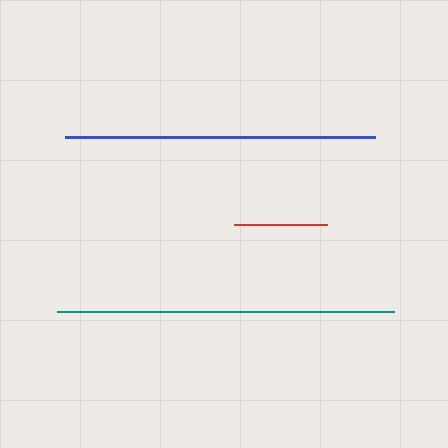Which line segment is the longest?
The teal line is the longest at approximately 337 pixels.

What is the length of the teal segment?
The teal segment is approximately 337 pixels long.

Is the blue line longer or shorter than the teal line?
The teal line is longer than the blue line.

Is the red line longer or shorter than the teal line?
The teal line is longer than the red line.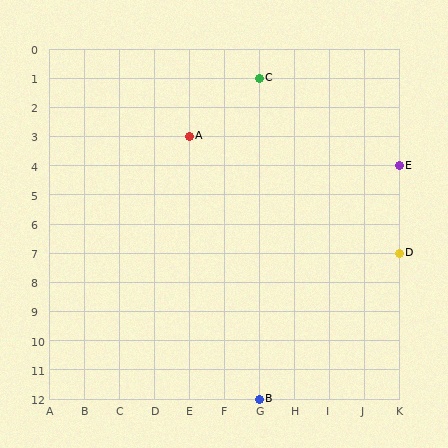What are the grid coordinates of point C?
Point C is at grid coordinates (G, 1).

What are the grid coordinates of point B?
Point B is at grid coordinates (G, 12).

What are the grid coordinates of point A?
Point A is at grid coordinates (E, 3).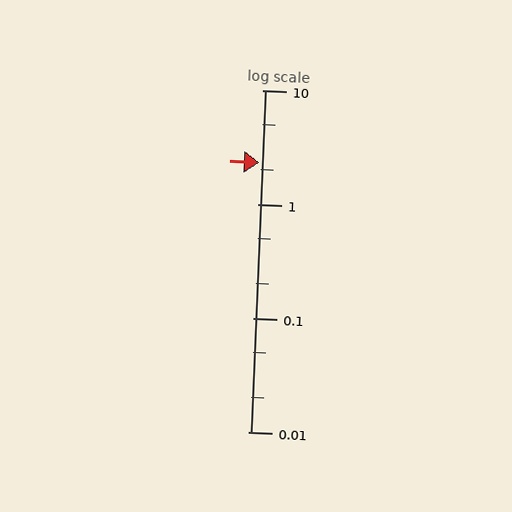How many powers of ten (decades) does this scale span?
The scale spans 3 decades, from 0.01 to 10.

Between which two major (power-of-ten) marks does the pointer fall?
The pointer is between 1 and 10.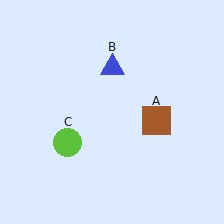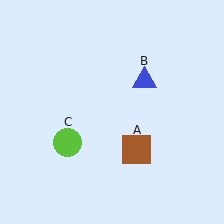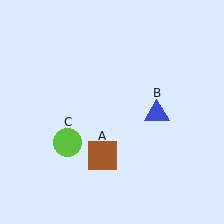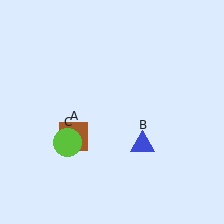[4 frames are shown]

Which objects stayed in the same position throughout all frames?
Lime circle (object C) remained stationary.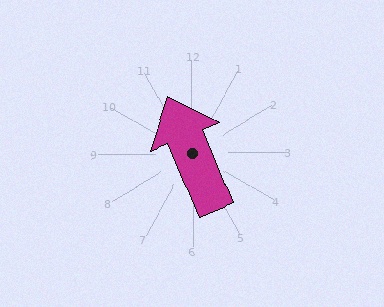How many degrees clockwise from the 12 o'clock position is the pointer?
Approximately 337 degrees.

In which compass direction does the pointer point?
Northwest.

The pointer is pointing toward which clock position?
Roughly 11 o'clock.